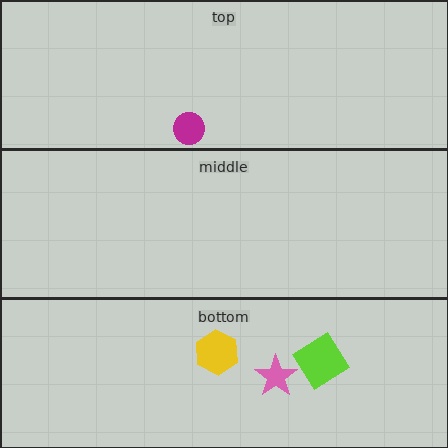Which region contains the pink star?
The bottom region.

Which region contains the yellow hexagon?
The bottom region.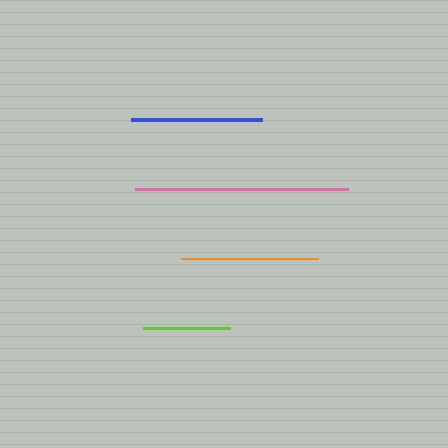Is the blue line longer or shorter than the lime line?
The blue line is longer than the lime line.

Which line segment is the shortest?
The lime line is the shortest at approximately 87 pixels.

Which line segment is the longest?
The pink line is the longest at approximately 213 pixels.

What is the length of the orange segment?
The orange segment is approximately 137 pixels long.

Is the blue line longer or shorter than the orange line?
The orange line is longer than the blue line.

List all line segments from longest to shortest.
From longest to shortest: pink, orange, blue, lime.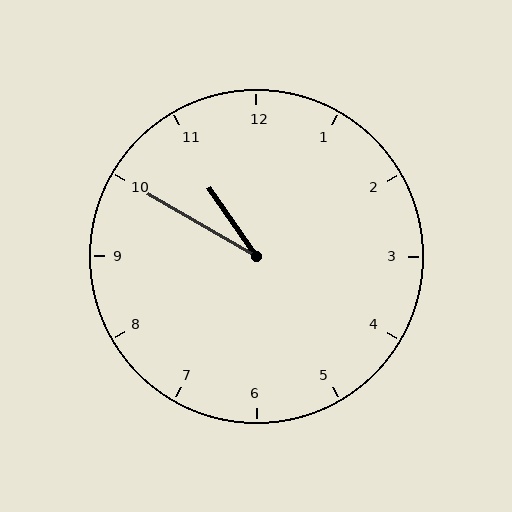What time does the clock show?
10:50.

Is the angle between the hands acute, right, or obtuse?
It is acute.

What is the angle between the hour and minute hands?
Approximately 25 degrees.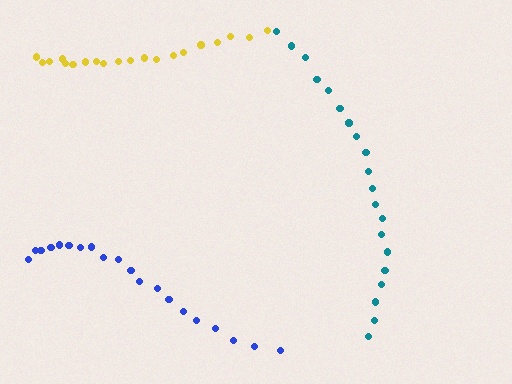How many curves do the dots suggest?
There are 3 distinct paths.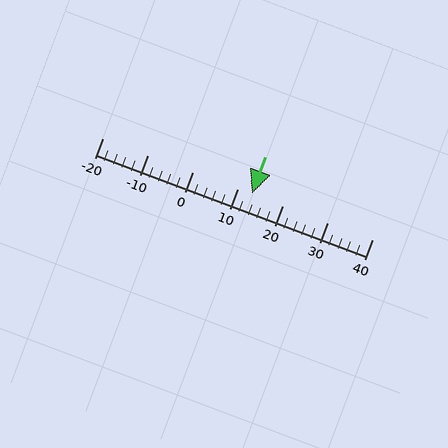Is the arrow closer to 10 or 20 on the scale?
The arrow is closer to 10.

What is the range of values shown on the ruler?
The ruler shows values from -20 to 40.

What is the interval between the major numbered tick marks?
The major tick marks are spaced 10 units apart.